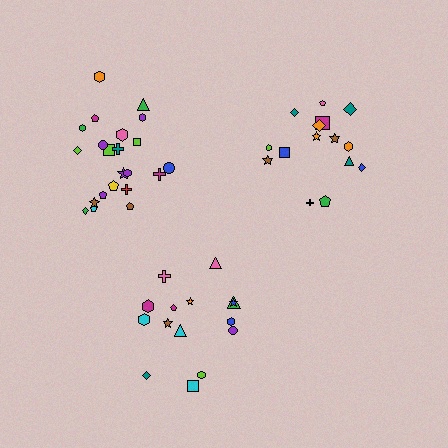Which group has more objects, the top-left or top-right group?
The top-left group.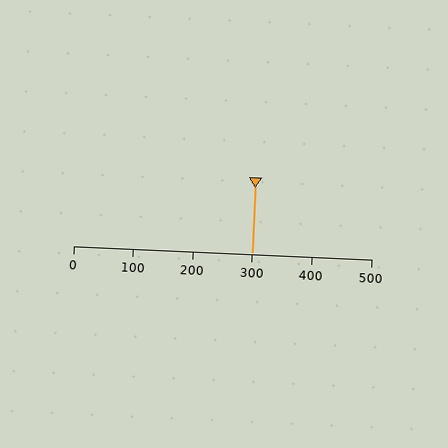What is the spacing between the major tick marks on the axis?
The major ticks are spaced 100 apart.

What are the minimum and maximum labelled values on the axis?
The axis runs from 0 to 500.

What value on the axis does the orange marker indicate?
The marker indicates approximately 300.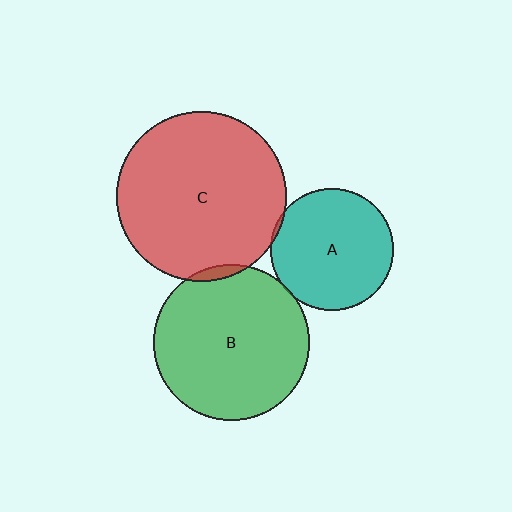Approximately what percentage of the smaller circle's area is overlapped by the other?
Approximately 5%.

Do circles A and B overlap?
Yes.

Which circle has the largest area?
Circle C (red).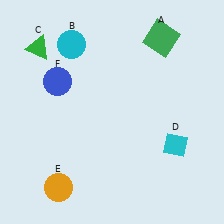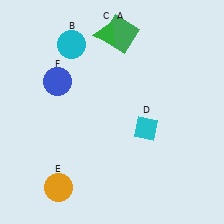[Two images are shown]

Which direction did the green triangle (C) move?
The green triangle (C) moved right.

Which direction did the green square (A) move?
The green square (A) moved left.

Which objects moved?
The objects that moved are: the green square (A), the green triangle (C), the cyan diamond (D).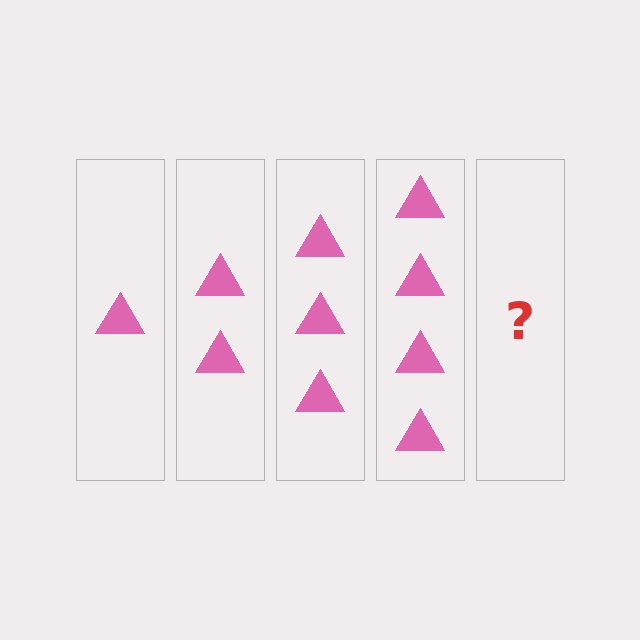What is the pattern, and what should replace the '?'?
The pattern is that each step adds one more triangle. The '?' should be 5 triangles.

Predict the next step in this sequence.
The next step is 5 triangles.